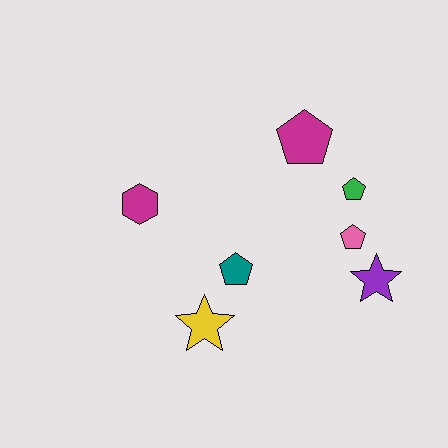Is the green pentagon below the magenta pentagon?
Yes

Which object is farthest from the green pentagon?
The magenta hexagon is farthest from the green pentagon.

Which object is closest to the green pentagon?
The pink pentagon is closest to the green pentagon.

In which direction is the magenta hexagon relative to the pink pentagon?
The magenta hexagon is to the left of the pink pentagon.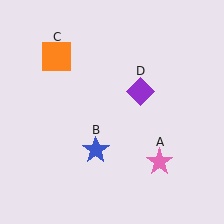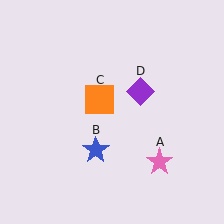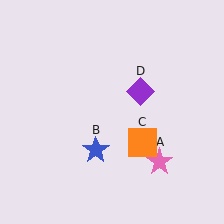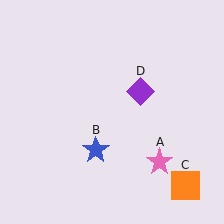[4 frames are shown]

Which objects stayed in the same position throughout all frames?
Pink star (object A) and blue star (object B) and purple diamond (object D) remained stationary.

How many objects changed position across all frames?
1 object changed position: orange square (object C).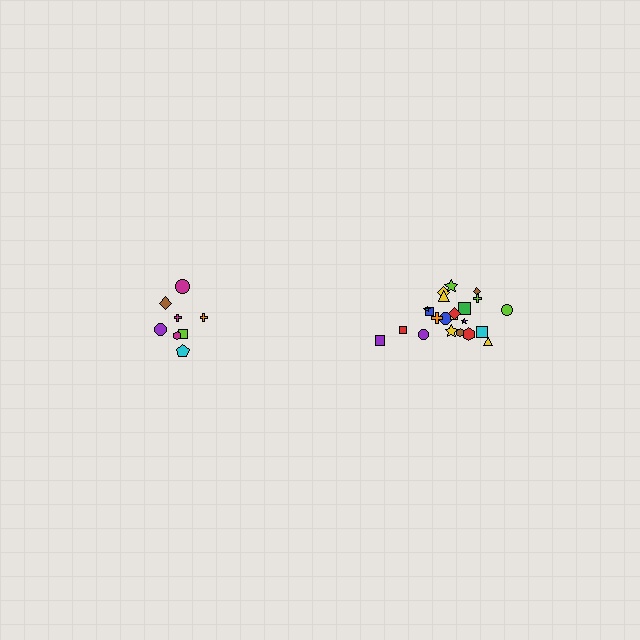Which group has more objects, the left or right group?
The right group.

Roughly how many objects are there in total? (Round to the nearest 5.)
Roughly 30 objects in total.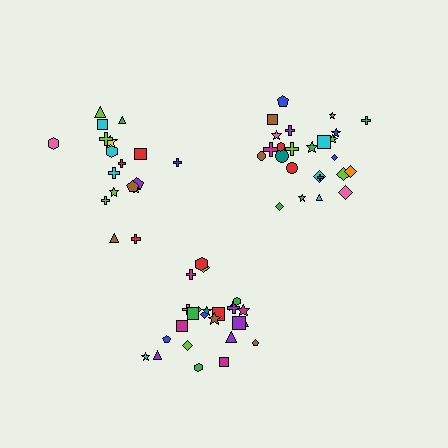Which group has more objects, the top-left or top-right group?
The top-right group.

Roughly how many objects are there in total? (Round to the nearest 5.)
Roughly 70 objects in total.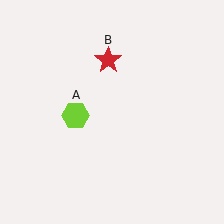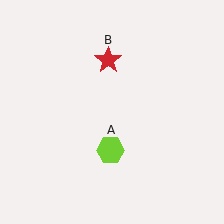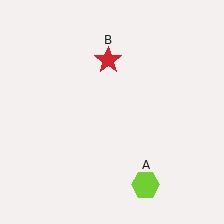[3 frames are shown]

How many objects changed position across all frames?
1 object changed position: lime hexagon (object A).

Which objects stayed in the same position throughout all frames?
Red star (object B) remained stationary.